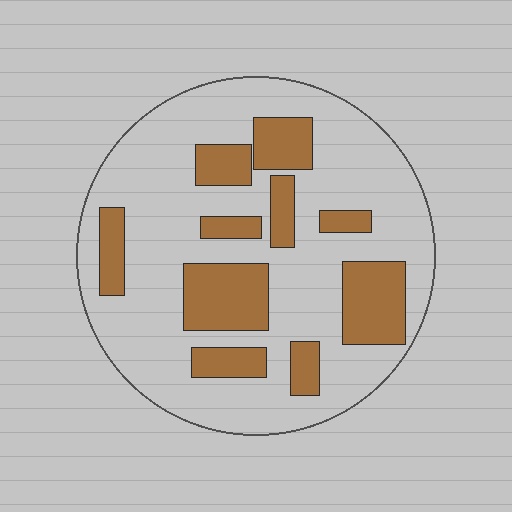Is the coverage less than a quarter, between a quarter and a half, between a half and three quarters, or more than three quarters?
Between a quarter and a half.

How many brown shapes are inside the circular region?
10.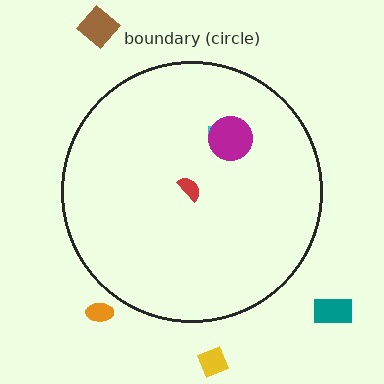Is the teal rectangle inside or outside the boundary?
Outside.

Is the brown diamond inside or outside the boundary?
Outside.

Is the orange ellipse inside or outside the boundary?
Outside.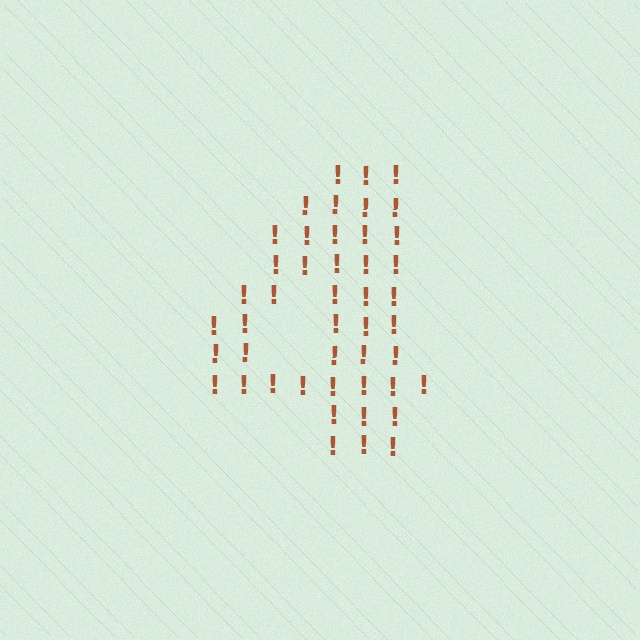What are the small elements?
The small elements are exclamation marks.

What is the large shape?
The large shape is the digit 4.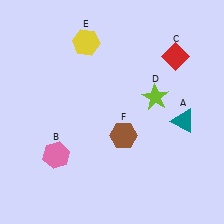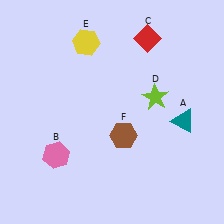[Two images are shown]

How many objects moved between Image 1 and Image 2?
1 object moved between the two images.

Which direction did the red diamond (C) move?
The red diamond (C) moved left.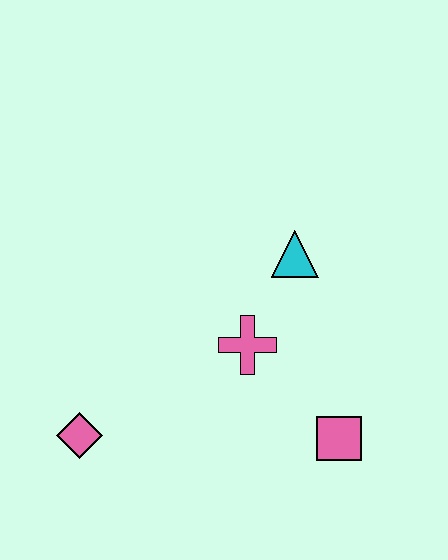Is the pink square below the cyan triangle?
Yes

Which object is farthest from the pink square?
The pink diamond is farthest from the pink square.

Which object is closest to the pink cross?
The cyan triangle is closest to the pink cross.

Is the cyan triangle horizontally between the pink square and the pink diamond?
Yes